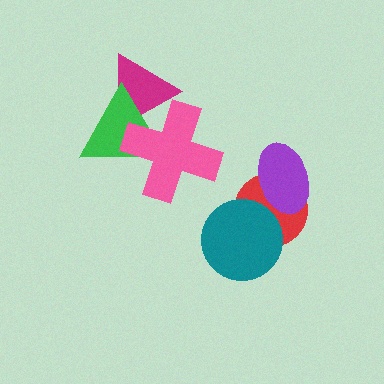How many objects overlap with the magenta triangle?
2 objects overlap with the magenta triangle.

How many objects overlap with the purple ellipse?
1 object overlaps with the purple ellipse.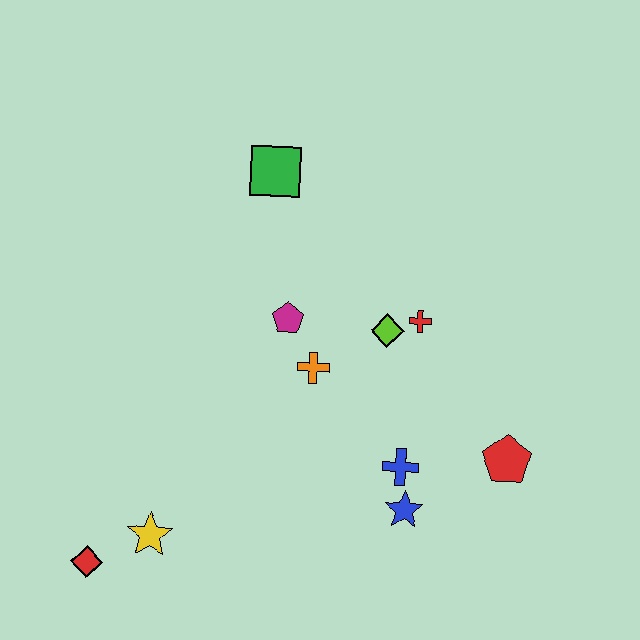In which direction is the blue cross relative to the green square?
The blue cross is below the green square.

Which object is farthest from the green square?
The red diamond is farthest from the green square.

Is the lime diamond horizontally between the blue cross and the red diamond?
Yes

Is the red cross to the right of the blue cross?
Yes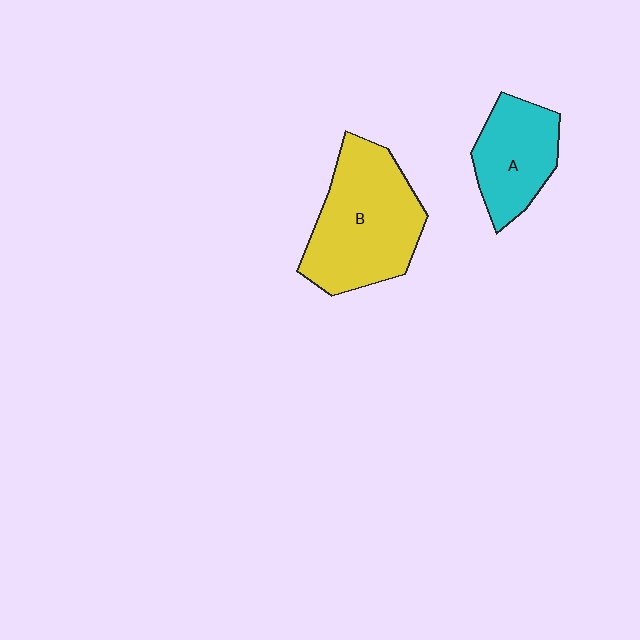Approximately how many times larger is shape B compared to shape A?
Approximately 1.6 times.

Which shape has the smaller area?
Shape A (cyan).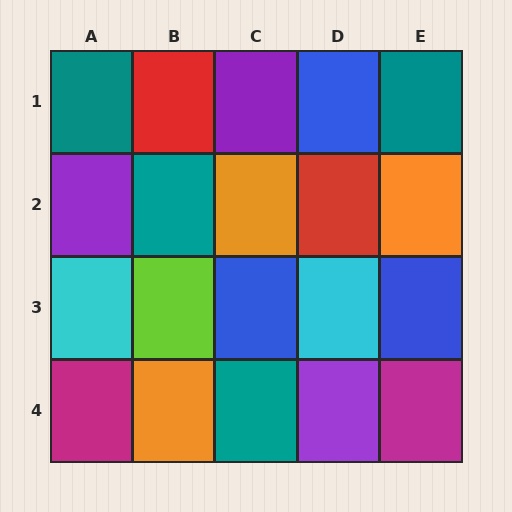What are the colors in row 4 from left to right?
Magenta, orange, teal, purple, magenta.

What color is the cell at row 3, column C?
Blue.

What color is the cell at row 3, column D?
Cyan.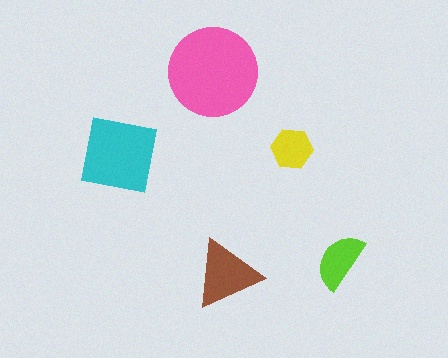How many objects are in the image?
There are 5 objects in the image.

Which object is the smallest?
The yellow hexagon.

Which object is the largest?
The pink circle.